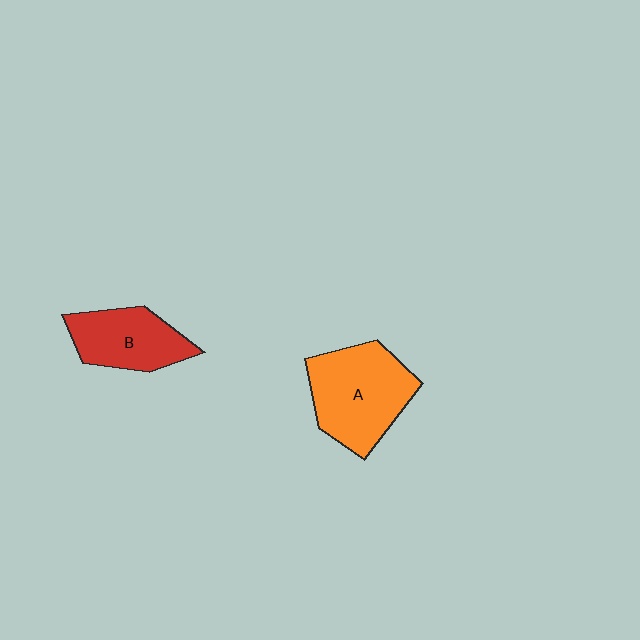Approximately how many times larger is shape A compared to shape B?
Approximately 1.4 times.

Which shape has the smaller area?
Shape B (red).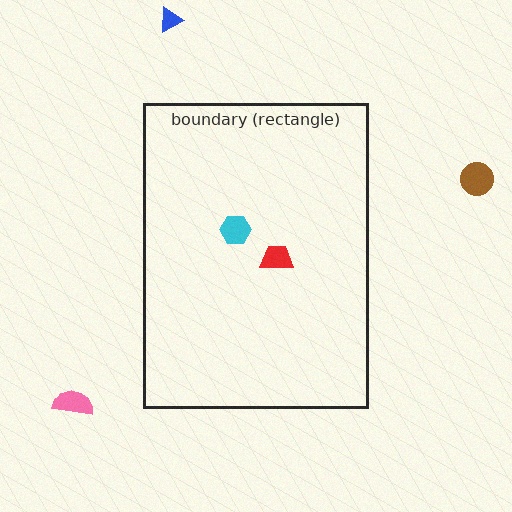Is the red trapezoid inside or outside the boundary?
Inside.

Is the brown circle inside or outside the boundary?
Outside.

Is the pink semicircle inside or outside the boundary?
Outside.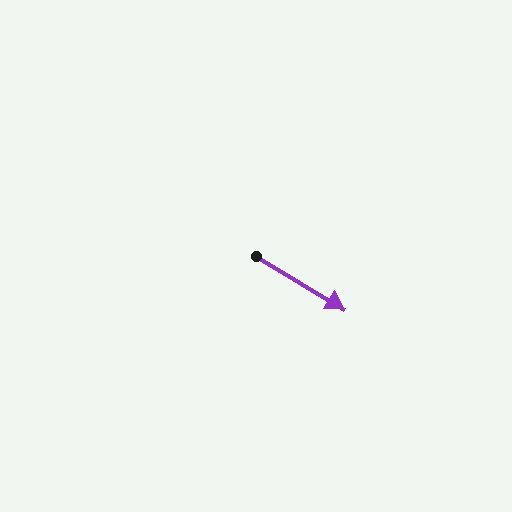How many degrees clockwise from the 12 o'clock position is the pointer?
Approximately 121 degrees.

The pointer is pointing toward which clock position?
Roughly 4 o'clock.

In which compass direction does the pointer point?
Southeast.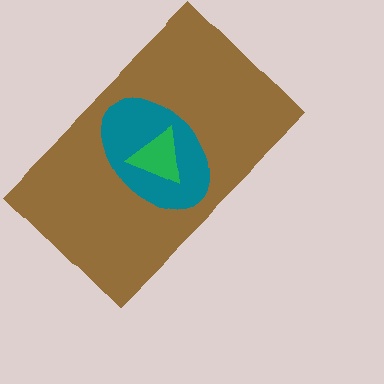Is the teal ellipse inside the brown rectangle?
Yes.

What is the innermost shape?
The green triangle.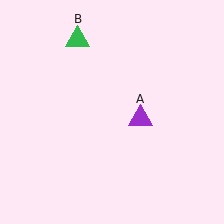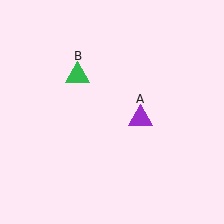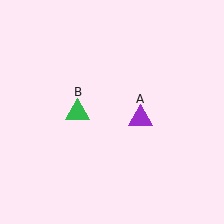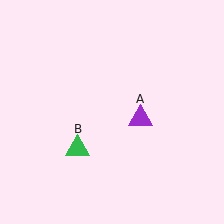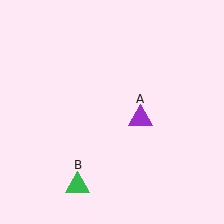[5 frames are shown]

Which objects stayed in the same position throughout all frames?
Purple triangle (object A) remained stationary.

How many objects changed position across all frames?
1 object changed position: green triangle (object B).